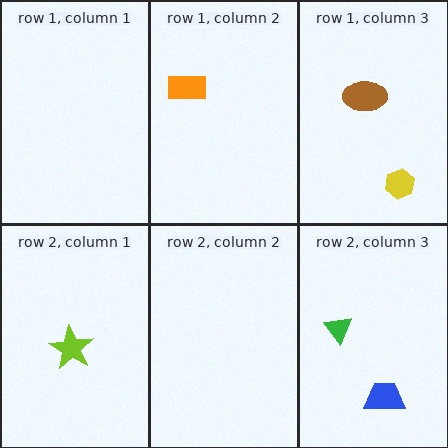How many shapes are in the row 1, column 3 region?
2.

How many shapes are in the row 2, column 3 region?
2.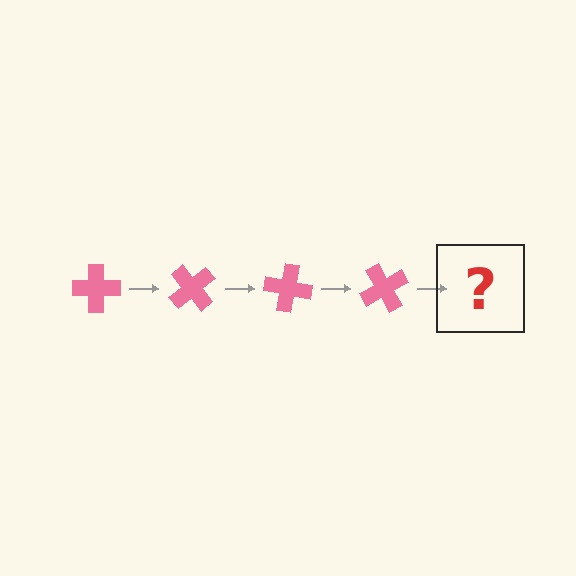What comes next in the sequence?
The next element should be a pink cross rotated 200 degrees.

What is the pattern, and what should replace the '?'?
The pattern is that the cross rotates 50 degrees each step. The '?' should be a pink cross rotated 200 degrees.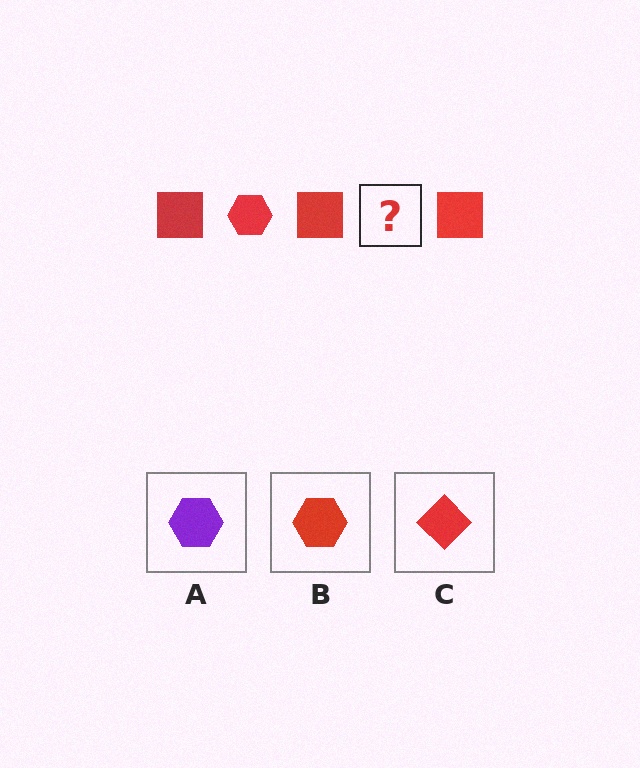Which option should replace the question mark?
Option B.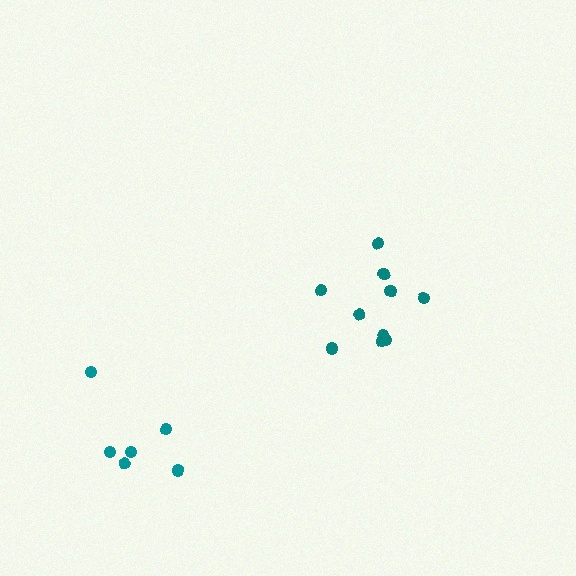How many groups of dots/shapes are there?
There are 2 groups.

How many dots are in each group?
Group 1: 10 dots, Group 2: 6 dots (16 total).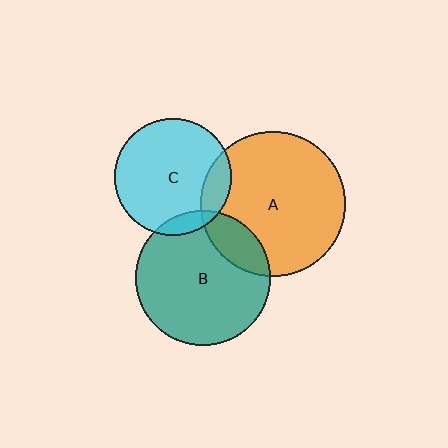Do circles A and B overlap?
Yes.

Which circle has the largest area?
Circle A (orange).